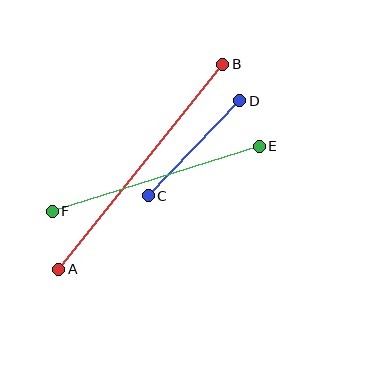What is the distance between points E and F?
The distance is approximately 217 pixels.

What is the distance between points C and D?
The distance is approximately 132 pixels.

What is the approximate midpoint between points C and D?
The midpoint is at approximately (194, 148) pixels.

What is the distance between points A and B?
The distance is approximately 262 pixels.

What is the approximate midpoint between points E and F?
The midpoint is at approximately (156, 179) pixels.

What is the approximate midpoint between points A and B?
The midpoint is at approximately (141, 167) pixels.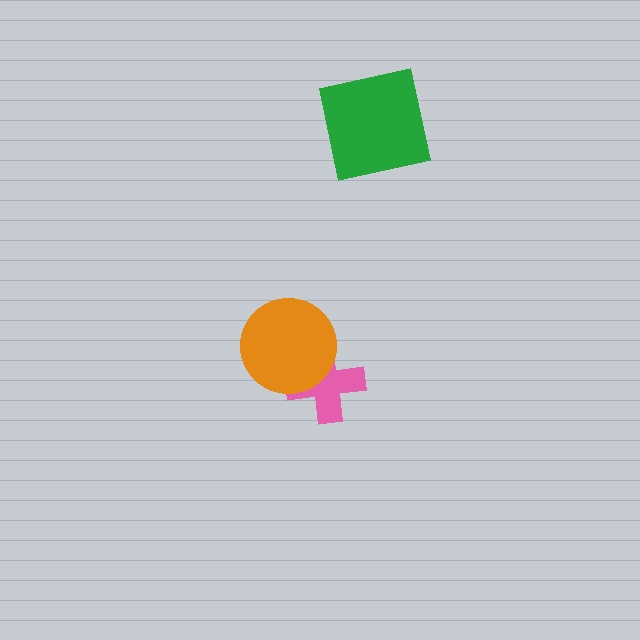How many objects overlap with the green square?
0 objects overlap with the green square.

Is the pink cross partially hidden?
Yes, it is partially covered by another shape.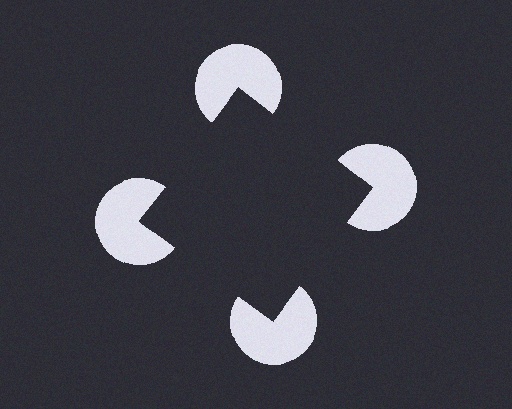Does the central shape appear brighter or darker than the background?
It typically appears slightly darker than the background, even though no actual brightness change is drawn.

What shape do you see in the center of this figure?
An illusory square — its edges are inferred from the aligned wedge cuts in the pac-man discs, not physically drawn.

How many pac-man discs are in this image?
There are 4 — one at each vertex of the illusory square.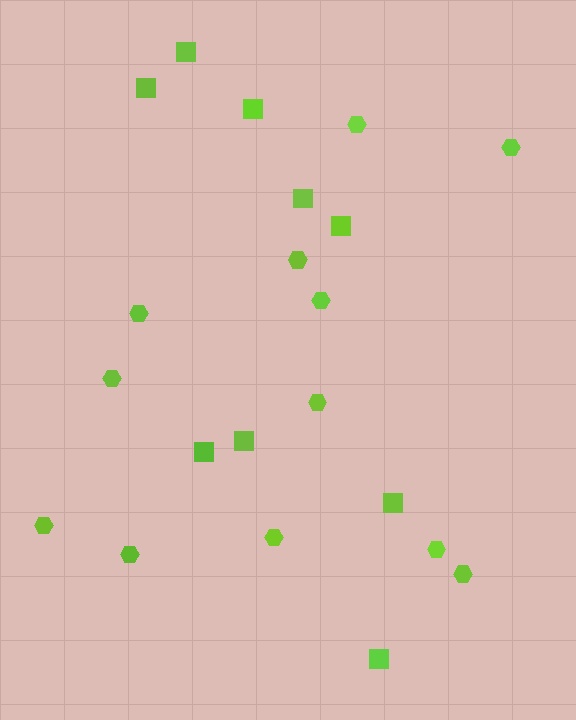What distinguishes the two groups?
There are 2 groups: one group of squares (9) and one group of hexagons (12).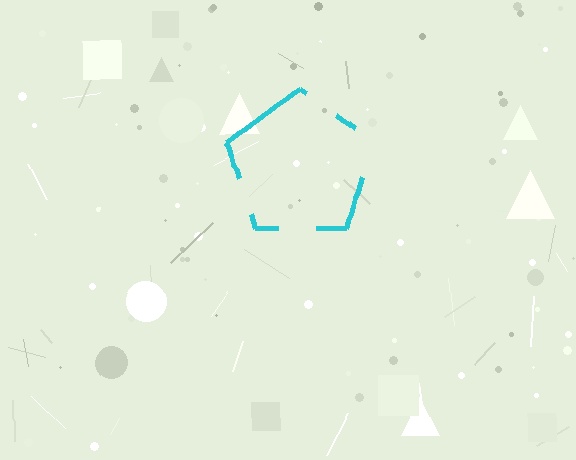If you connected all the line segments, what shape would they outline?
They would outline a pentagon.